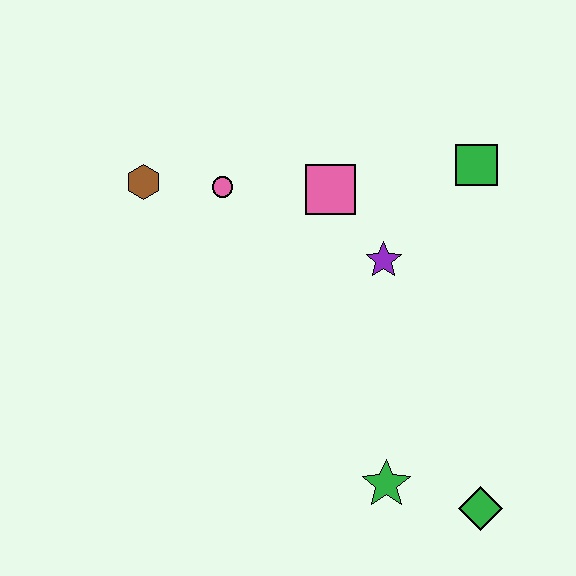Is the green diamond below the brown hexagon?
Yes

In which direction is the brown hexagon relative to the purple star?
The brown hexagon is to the left of the purple star.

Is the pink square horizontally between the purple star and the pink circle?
Yes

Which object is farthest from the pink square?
The green diamond is farthest from the pink square.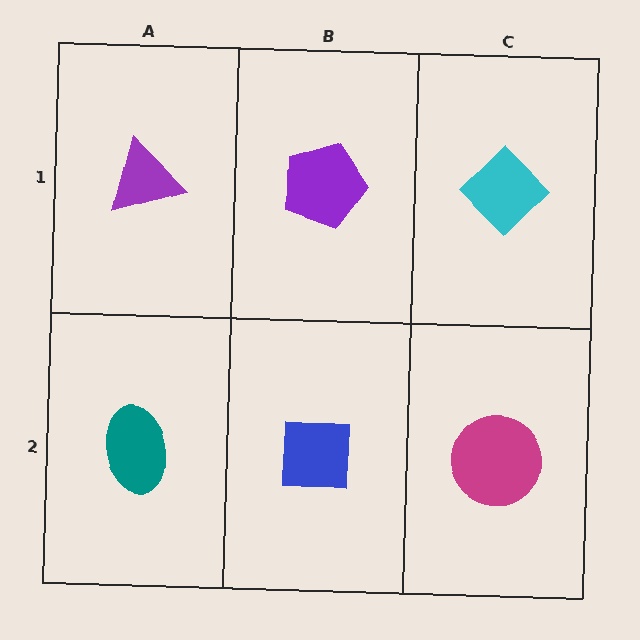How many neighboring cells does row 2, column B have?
3.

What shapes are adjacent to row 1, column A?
A teal ellipse (row 2, column A), a purple pentagon (row 1, column B).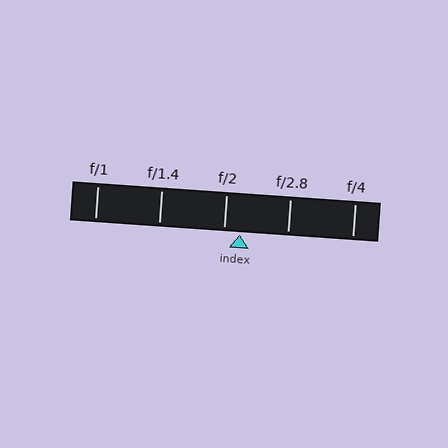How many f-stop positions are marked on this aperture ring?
There are 5 f-stop positions marked.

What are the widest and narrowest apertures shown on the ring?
The widest aperture shown is f/1 and the narrowest is f/4.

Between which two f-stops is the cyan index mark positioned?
The index mark is between f/2 and f/2.8.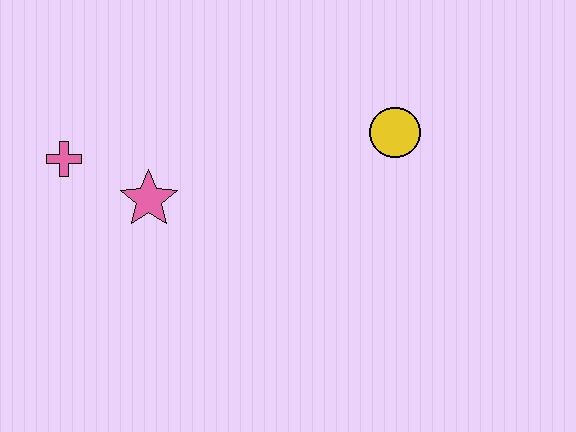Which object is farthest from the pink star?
The yellow circle is farthest from the pink star.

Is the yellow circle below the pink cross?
No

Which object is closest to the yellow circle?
The pink star is closest to the yellow circle.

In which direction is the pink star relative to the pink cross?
The pink star is to the right of the pink cross.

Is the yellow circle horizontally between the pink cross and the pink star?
No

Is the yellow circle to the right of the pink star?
Yes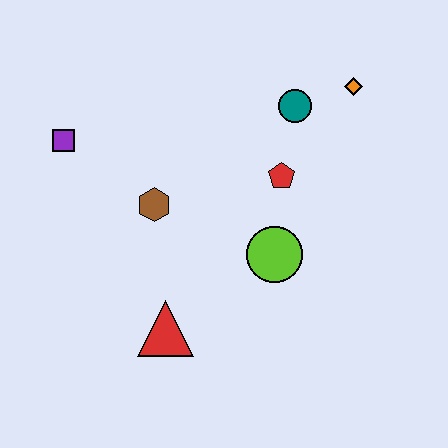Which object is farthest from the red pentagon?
The purple square is farthest from the red pentagon.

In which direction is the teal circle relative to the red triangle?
The teal circle is above the red triangle.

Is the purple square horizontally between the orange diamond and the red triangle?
No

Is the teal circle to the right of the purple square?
Yes